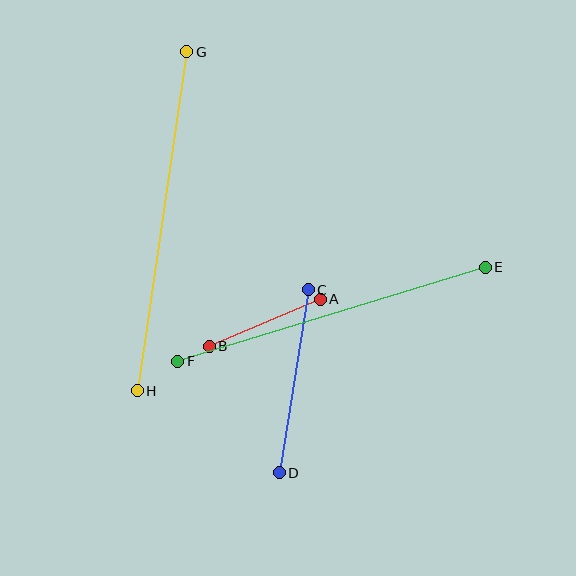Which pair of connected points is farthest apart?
Points G and H are farthest apart.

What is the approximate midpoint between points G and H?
The midpoint is at approximately (162, 221) pixels.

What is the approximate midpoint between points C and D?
The midpoint is at approximately (294, 381) pixels.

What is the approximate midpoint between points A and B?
The midpoint is at approximately (265, 323) pixels.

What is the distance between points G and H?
The distance is approximately 343 pixels.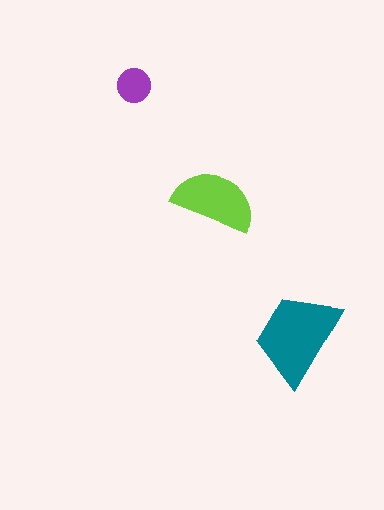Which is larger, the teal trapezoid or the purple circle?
The teal trapezoid.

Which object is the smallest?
The purple circle.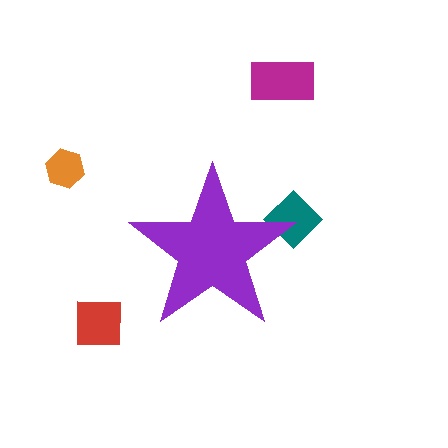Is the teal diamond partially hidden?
Yes, the teal diamond is partially hidden behind the purple star.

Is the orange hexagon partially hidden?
No, the orange hexagon is fully visible.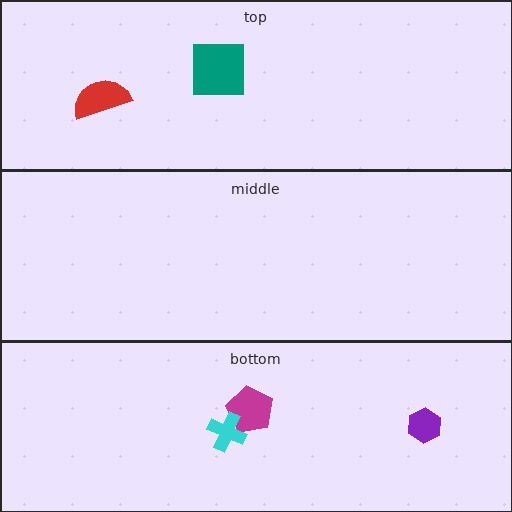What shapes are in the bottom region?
The magenta pentagon, the cyan cross, the purple hexagon.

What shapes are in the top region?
The teal square, the red semicircle.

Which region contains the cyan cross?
The bottom region.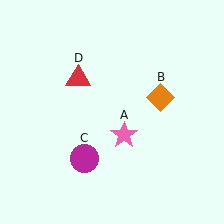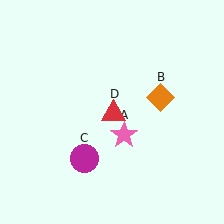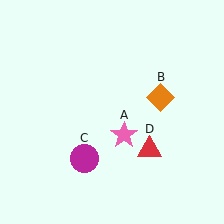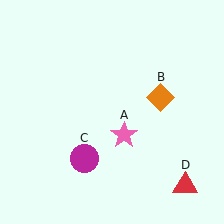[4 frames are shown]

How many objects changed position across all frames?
1 object changed position: red triangle (object D).